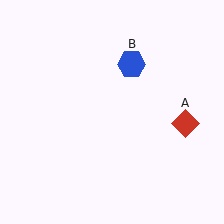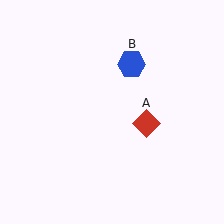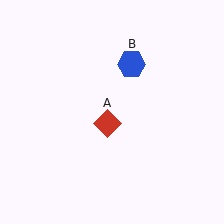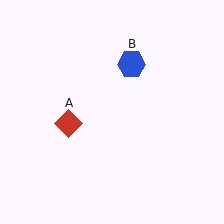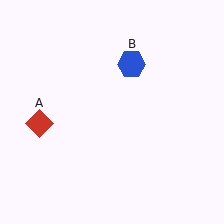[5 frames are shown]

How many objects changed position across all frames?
1 object changed position: red diamond (object A).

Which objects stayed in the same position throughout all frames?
Blue hexagon (object B) remained stationary.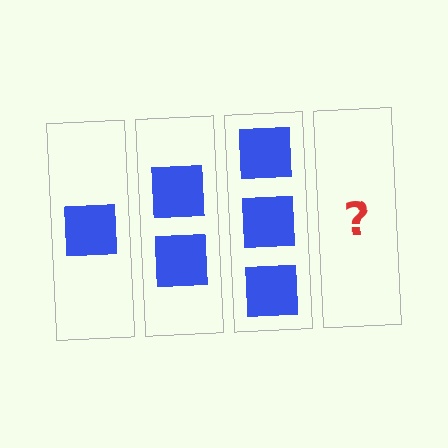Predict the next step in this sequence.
The next step is 4 squares.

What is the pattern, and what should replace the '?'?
The pattern is that each step adds one more square. The '?' should be 4 squares.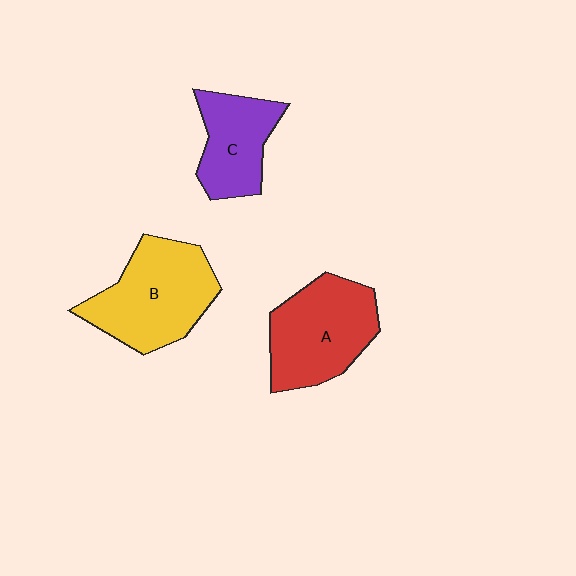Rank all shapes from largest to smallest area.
From largest to smallest: B (yellow), A (red), C (purple).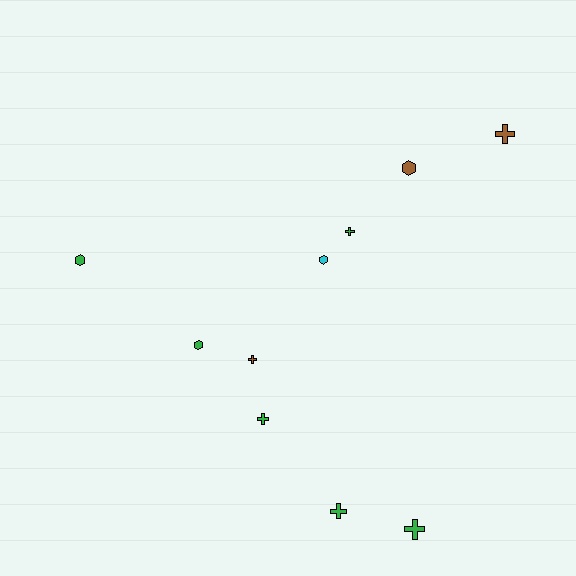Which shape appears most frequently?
Cross, with 6 objects.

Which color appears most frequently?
Green, with 6 objects.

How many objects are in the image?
There are 10 objects.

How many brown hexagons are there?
There is 1 brown hexagon.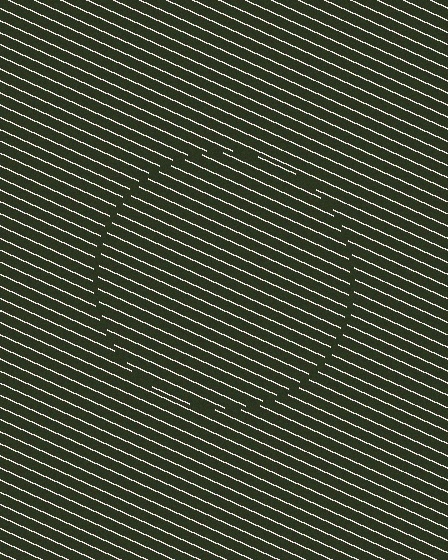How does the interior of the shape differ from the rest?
The interior of the shape contains the same grating, shifted by half a period — the contour is defined by the phase discontinuity where line-ends from the inner and outer gratings abut.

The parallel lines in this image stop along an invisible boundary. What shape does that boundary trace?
An illusory circle. The interior of the shape contains the same grating, shifted by half a period — the contour is defined by the phase discontinuity where line-ends from the inner and outer gratings abut.